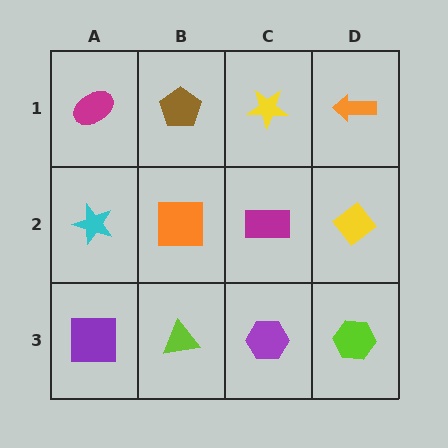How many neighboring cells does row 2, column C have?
4.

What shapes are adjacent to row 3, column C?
A magenta rectangle (row 2, column C), a lime triangle (row 3, column B), a lime hexagon (row 3, column D).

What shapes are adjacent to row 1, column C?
A magenta rectangle (row 2, column C), a brown pentagon (row 1, column B), an orange arrow (row 1, column D).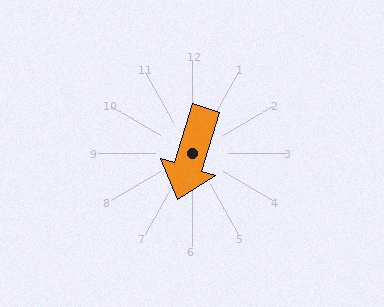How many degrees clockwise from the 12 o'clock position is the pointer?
Approximately 197 degrees.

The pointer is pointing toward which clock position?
Roughly 7 o'clock.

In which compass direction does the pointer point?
South.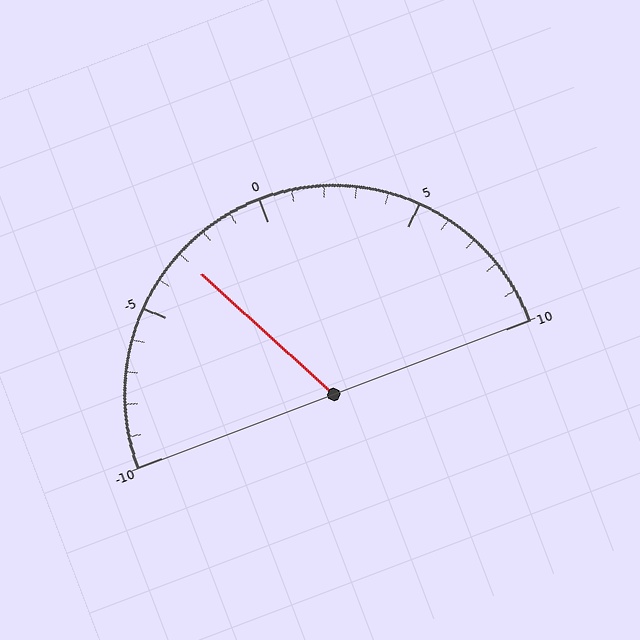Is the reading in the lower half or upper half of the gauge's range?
The reading is in the lower half of the range (-10 to 10).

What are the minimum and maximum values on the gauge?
The gauge ranges from -10 to 10.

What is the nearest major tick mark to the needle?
The nearest major tick mark is -5.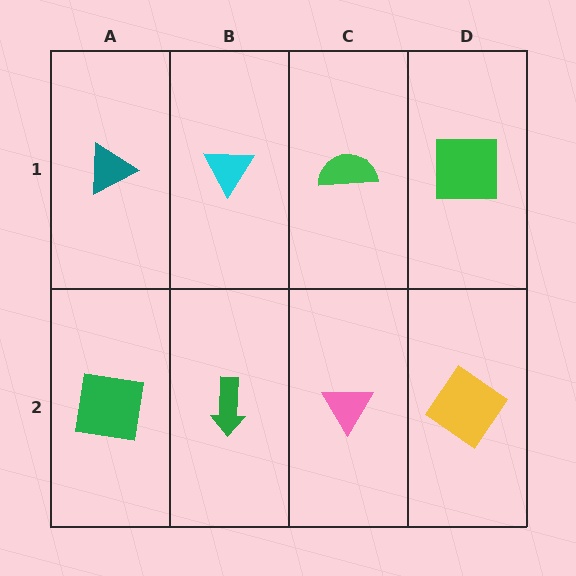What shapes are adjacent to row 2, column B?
A cyan triangle (row 1, column B), a green square (row 2, column A), a pink triangle (row 2, column C).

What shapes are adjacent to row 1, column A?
A green square (row 2, column A), a cyan triangle (row 1, column B).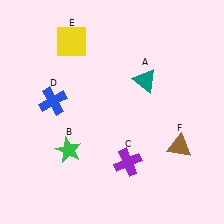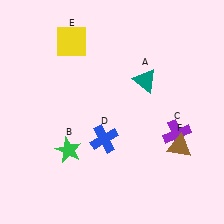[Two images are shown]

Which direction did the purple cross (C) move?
The purple cross (C) moved right.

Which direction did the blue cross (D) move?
The blue cross (D) moved right.